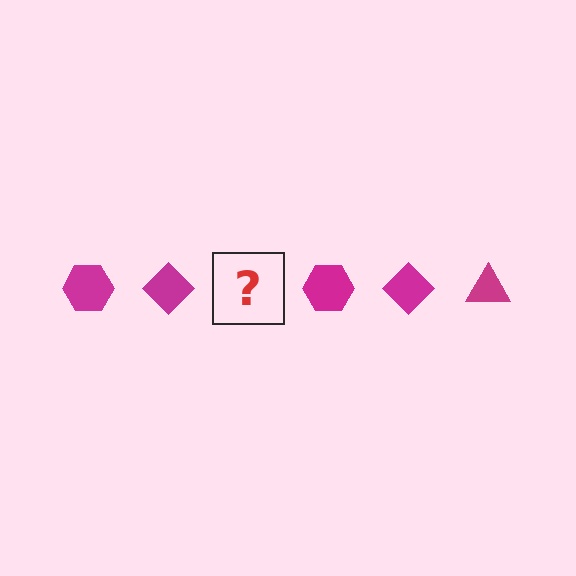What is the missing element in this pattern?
The missing element is a magenta triangle.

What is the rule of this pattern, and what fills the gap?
The rule is that the pattern cycles through hexagon, diamond, triangle shapes in magenta. The gap should be filled with a magenta triangle.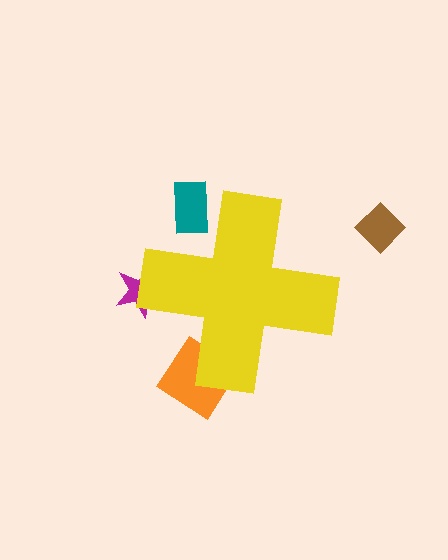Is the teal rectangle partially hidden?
Yes, the teal rectangle is partially hidden behind the yellow cross.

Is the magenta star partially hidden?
Yes, the magenta star is partially hidden behind the yellow cross.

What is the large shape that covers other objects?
A yellow cross.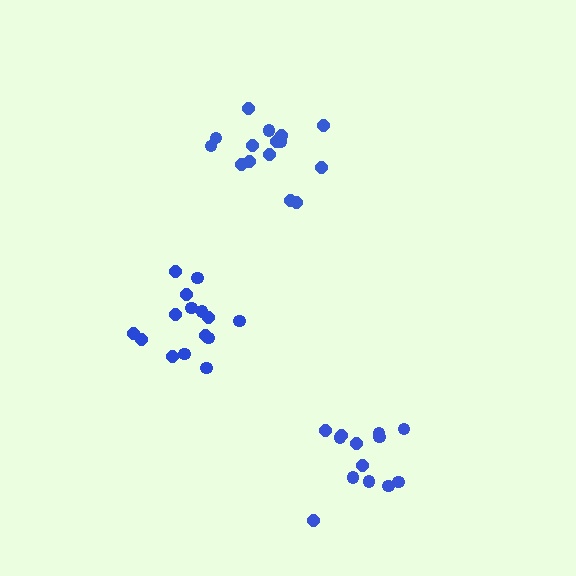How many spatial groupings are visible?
There are 3 spatial groupings.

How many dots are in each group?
Group 1: 13 dots, Group 2: 15 dots, Group 3: 15 dots (43 total).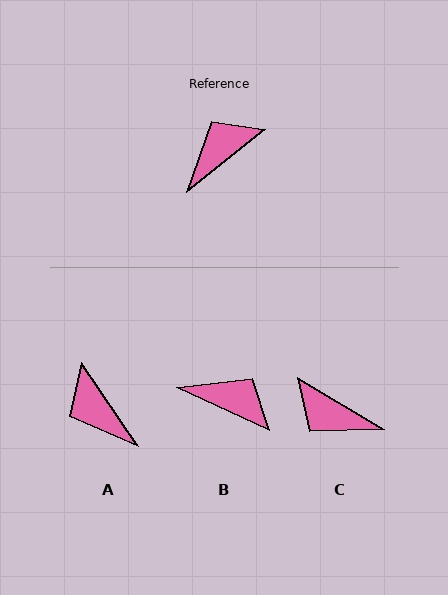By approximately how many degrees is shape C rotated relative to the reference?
Approximately 111 degrees counter-clockwise.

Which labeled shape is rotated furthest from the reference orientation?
C, about 111 degrees away.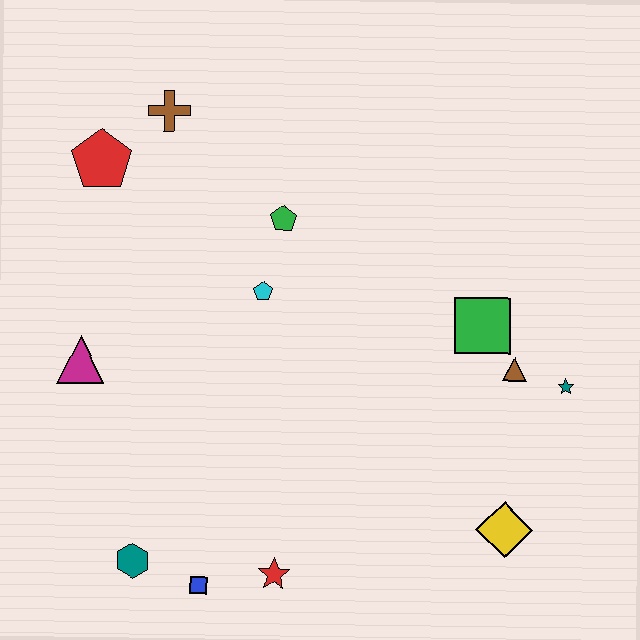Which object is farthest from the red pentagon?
The yellow diamond is farthest from the red pentagon.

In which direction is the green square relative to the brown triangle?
The green square is above the brown triangle.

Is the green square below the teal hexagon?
No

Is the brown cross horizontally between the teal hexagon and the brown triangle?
Yes